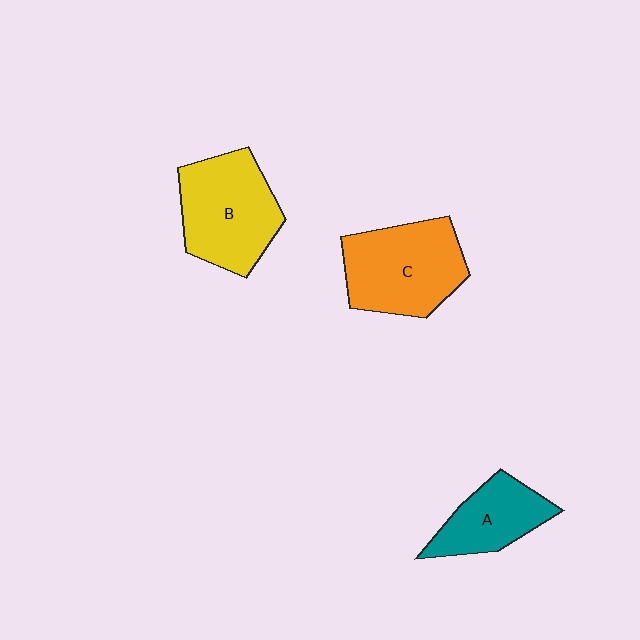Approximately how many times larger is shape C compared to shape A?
Approximately 1.6 times.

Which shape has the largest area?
Shape C (orange).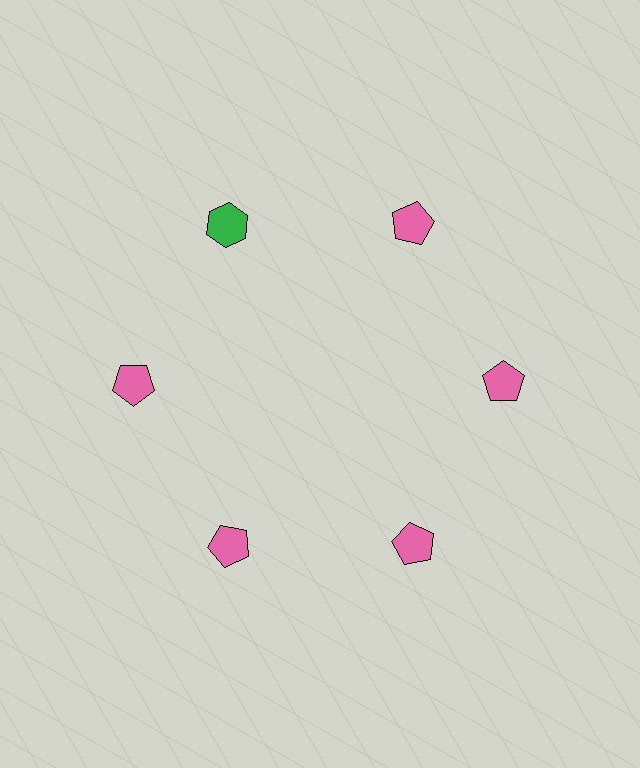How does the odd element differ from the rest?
It differs in both color (green instead of pink) and shape (hexagon instead of pentagon).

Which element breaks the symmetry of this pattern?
The green hexagon at roughly the 11 o'clock position breaks the symmetry. All other shapes are pink pentagons.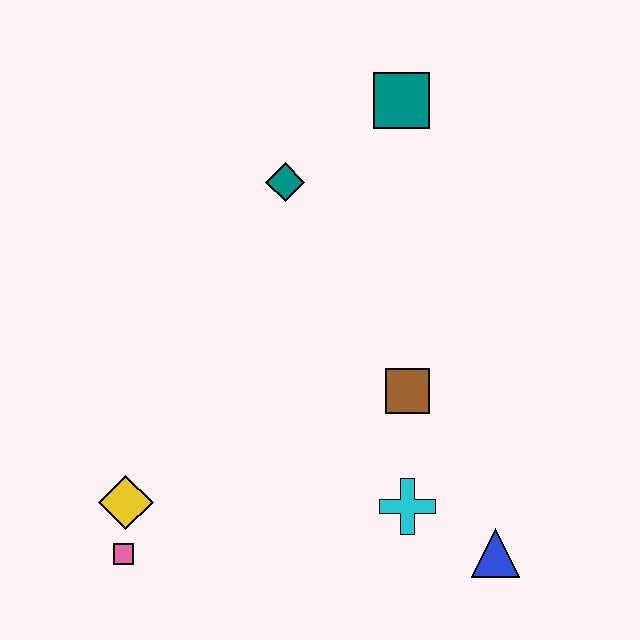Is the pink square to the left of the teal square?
Yes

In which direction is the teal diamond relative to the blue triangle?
The teal diamond is above the blue triangle.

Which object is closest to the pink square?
The yellow diamond is closest to the pink square.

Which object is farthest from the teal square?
The pink square is farthest from the teal square.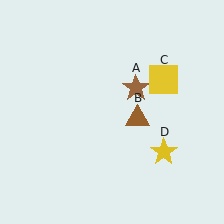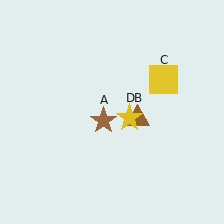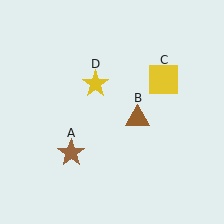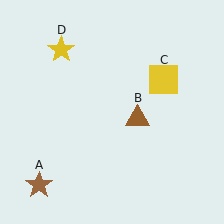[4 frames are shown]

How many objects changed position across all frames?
2 objects changed position: brown star (object A), yellow star (object D).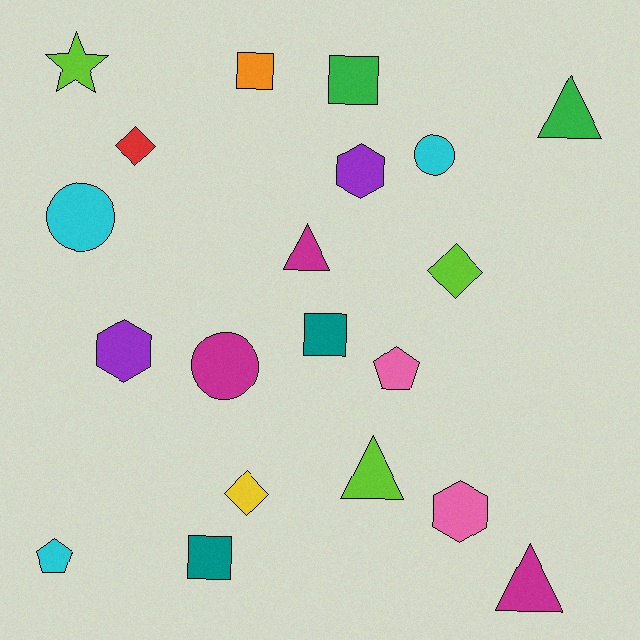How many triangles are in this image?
There are 4 triangles.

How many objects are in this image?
There are 20 objects.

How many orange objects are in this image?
There is 1 orange object.